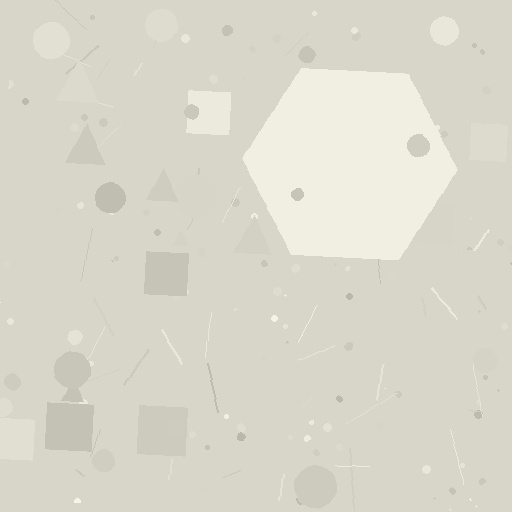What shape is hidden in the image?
A hexagon is hidden in the image.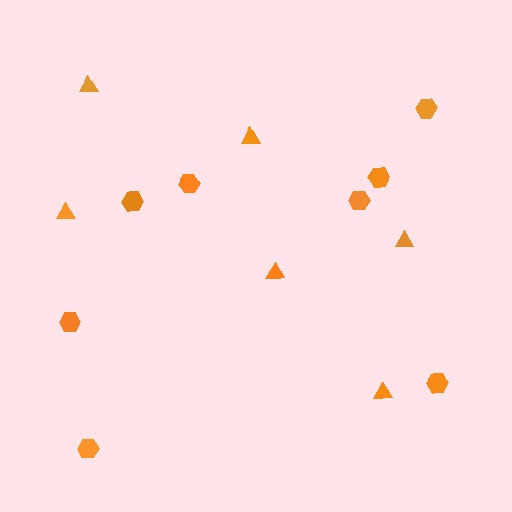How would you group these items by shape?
There are 2 groups: one group of triangles (6) and one group of hexagons (8).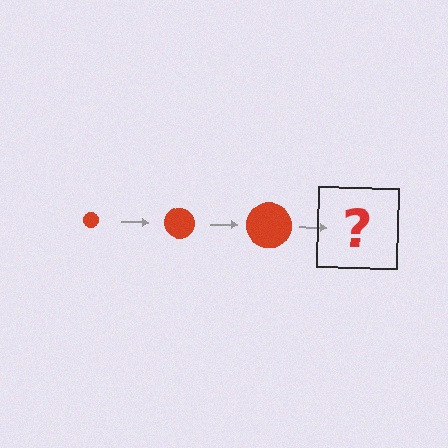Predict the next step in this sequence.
The next step is a red circle, larger than the previous one.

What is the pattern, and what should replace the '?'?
The pattern is that the circle gets progressively larger each step. The '?' should be a red circle, larger than the previous one.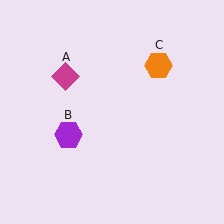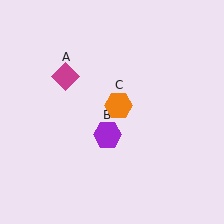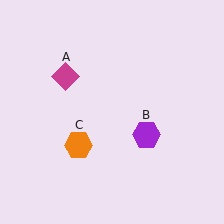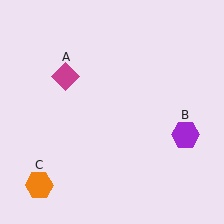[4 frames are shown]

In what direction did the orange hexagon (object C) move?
The orange hexagon (object C) moved down and to the left.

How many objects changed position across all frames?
2 objects changed position: purple hexagon (object B), orange hexagon (object C).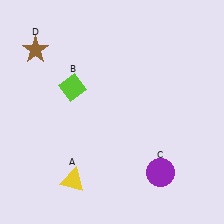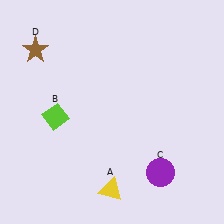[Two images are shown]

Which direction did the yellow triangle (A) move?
The yellow triangle (A) moved right.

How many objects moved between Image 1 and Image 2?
2 objects moved between the two images.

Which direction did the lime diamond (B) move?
The lime diamond (B) moved down.